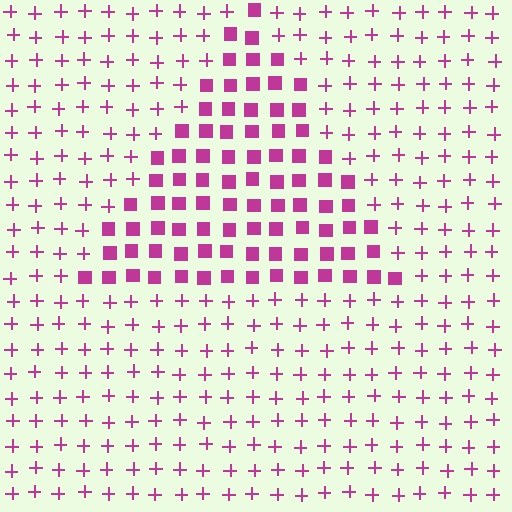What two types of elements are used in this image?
The image uses squares inside the triangle region and plus signs outside it.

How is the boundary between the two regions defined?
The boundary is defined by a change in element shape: squares inside vs. plus signs outside. All elements share the same color and spacing.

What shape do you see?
I see a triangle.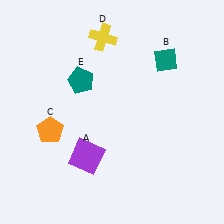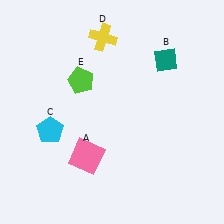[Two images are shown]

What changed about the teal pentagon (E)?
In Image 1, E is teal. In Image 2, it changed to lime.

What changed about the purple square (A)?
In Image 1, A is purple. In Image 2, it changed to pink.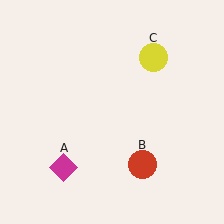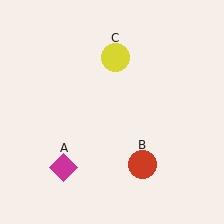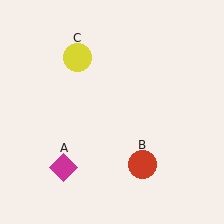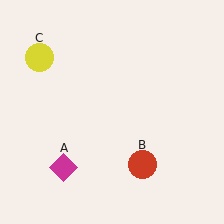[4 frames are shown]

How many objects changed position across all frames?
1 object changed position: yellow circle (object C).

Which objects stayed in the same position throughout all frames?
Magenta diamond (object A) and red circle (object B) remained stationary.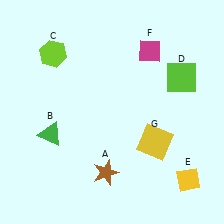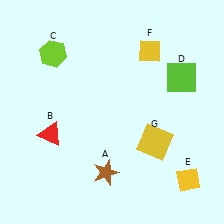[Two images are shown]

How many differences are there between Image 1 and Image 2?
There are 2 differences between the two images.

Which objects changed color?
B changed from green to red. F changed from magenta to yellow.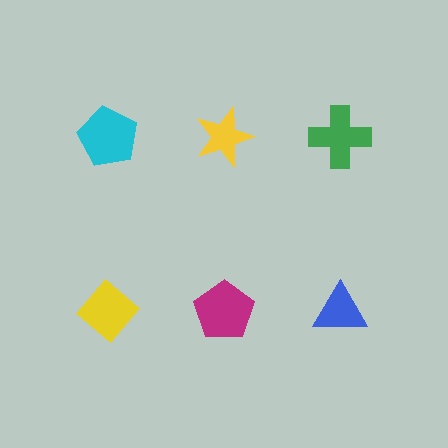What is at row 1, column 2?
A yellow star.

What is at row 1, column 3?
A green cross.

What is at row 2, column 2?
A magenta pentagon.